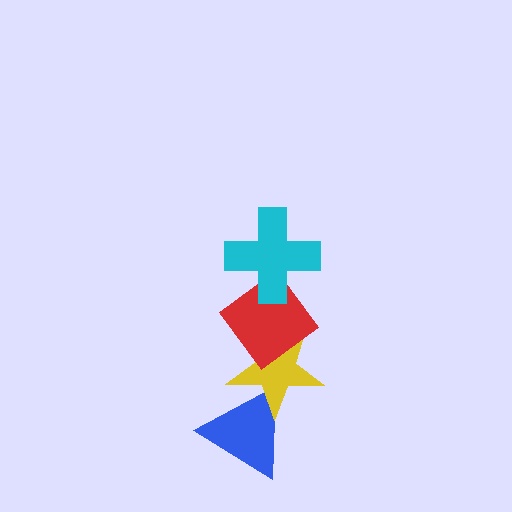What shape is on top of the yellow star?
The red diamond is on top of the yellow star.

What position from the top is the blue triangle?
The blue triangle is 4th from the top.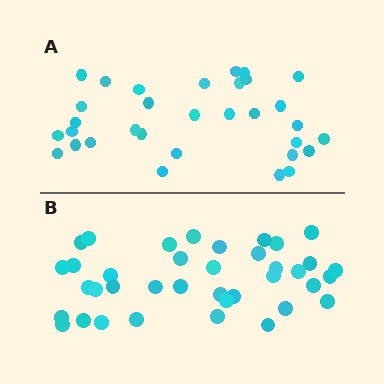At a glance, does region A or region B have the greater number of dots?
Region B (the bottom region) has more dots.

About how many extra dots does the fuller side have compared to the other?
Region B has about 6 more dots than region A.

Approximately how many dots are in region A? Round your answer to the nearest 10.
About 30 dots. (The exact count is 32, which rounds to 30.)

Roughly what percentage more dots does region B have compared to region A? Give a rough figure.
About 20% more.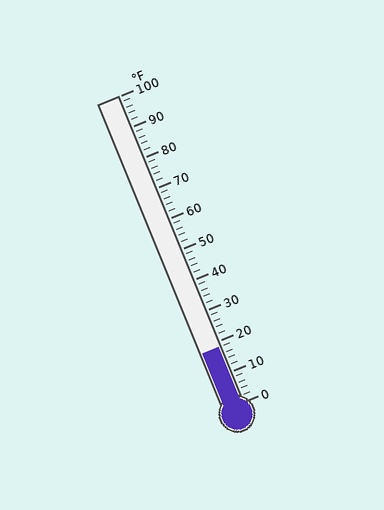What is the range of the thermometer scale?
The thermometer scale ranges from 0°F to 100°F.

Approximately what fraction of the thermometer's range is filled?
The thermometer is filled to approximately 20% of its range.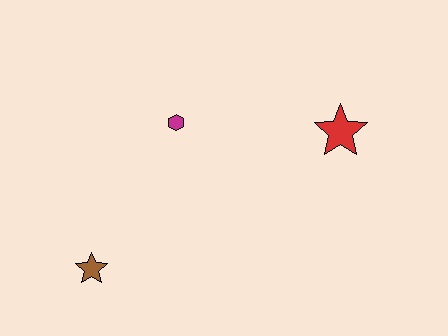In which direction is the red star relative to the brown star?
The red star is to the right of the brown star.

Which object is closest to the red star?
The magenta hexagon is closest to the red star.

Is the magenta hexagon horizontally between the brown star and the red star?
Yes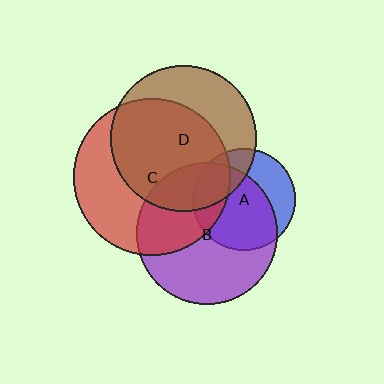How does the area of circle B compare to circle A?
Approximately 1.9 times.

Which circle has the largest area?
Circle C (red).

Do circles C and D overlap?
Yes.